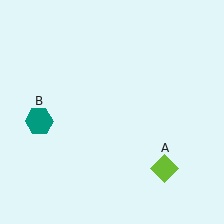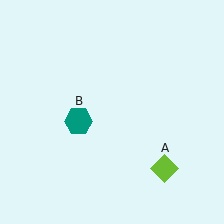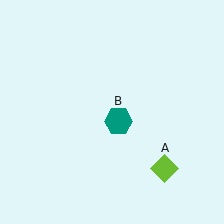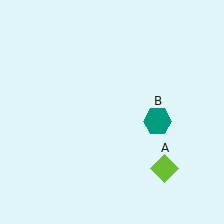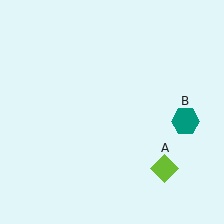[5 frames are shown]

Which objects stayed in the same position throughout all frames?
Lime diamond (object A) remained stationary.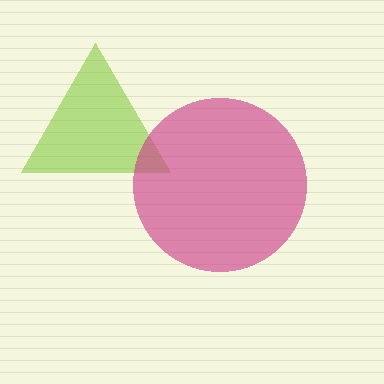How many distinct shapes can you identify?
There are 2 distinct shapes: a lime triangle, a magenta circle.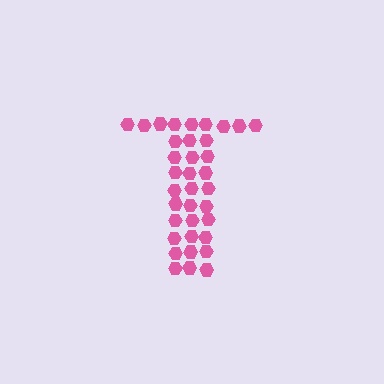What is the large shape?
The large shape is the letter T.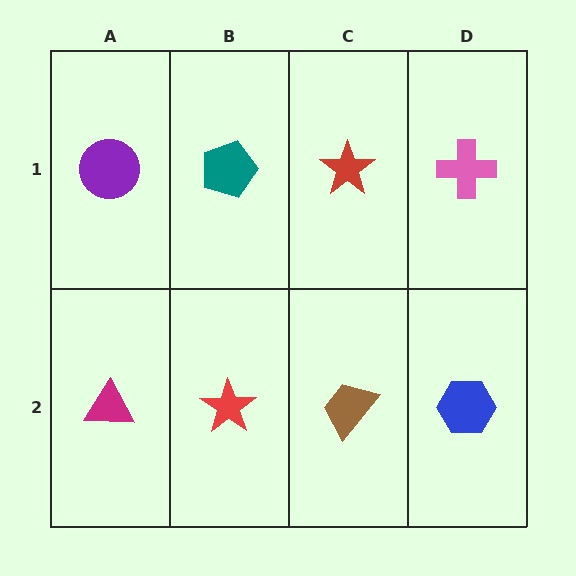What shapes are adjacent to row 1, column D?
A blue hexagon (row 2, column D), a red star (row 1, column C).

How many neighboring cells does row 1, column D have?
2.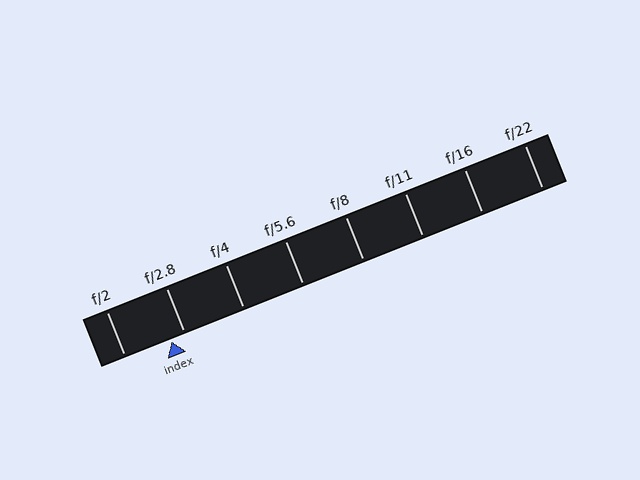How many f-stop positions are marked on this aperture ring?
There are 8 f-stop positions marked.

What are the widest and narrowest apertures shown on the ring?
The widest aperture shown is f/2 and the narrowest is f/22.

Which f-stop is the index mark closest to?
The index mark is closest to f/2.8.